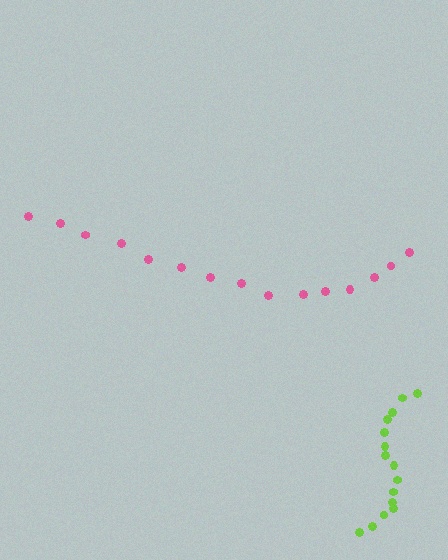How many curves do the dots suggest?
There are 2 distinct paths.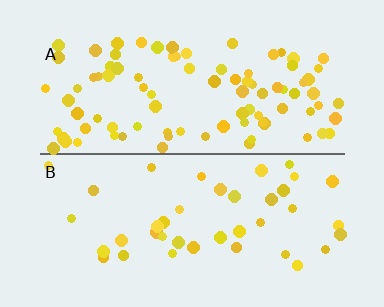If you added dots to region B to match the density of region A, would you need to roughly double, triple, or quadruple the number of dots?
Approximately double.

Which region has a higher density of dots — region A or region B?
A (the top).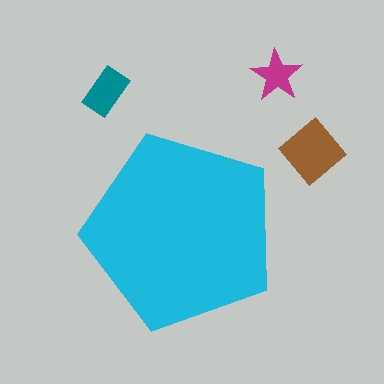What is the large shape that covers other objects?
A cyan pentagon.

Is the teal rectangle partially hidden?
No, the teal rectangle is fully visible.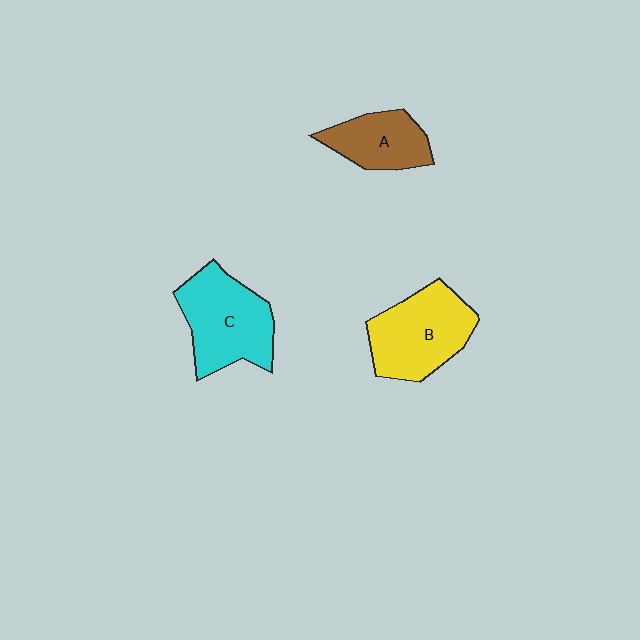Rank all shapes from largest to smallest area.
From largest to smallest: C (cyan), B (yellow), A (brown).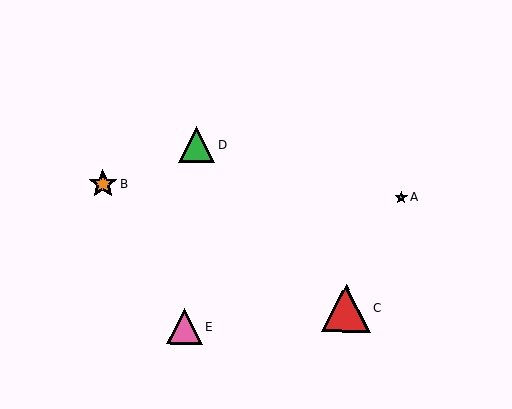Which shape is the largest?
The red triangle (labeled C) is the largest.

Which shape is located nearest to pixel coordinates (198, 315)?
The pink triangle (labeled E) at (185, 326) is nearest to that location.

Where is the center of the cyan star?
The center of the cyan star is at (401, 197).